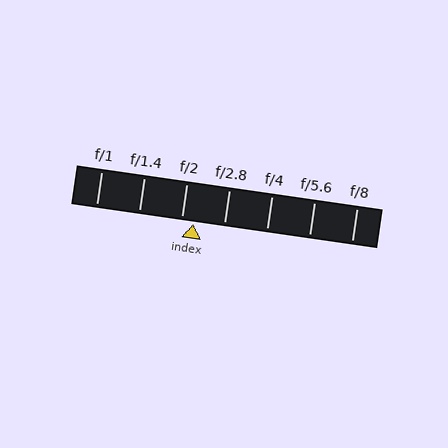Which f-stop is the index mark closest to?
The index mark is closest to f/2.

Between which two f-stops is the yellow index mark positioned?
The index mark is between f/2 and f/2.8.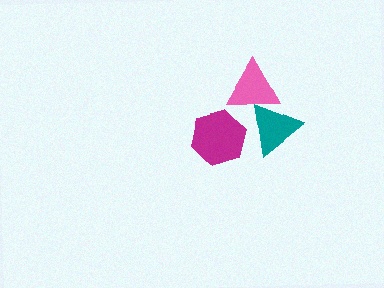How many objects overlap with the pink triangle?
1 object overlaps with the pink triangle.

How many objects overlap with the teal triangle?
1 object overlaps with the teal triangle.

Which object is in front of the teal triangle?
The pink triangle is in front of the teal triangle.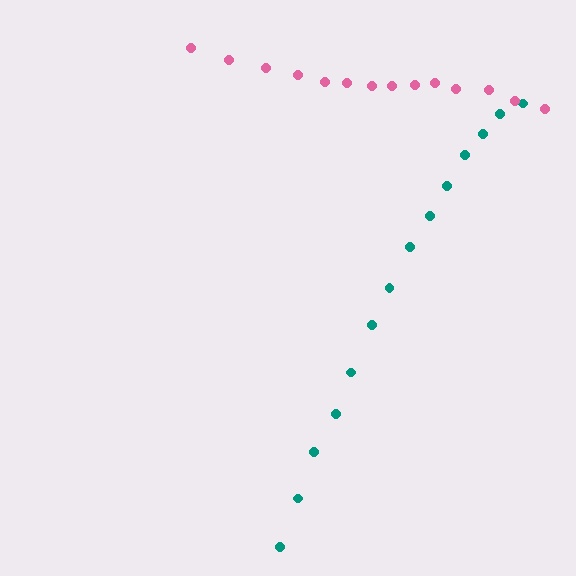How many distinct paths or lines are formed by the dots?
There are 2 distinct paths.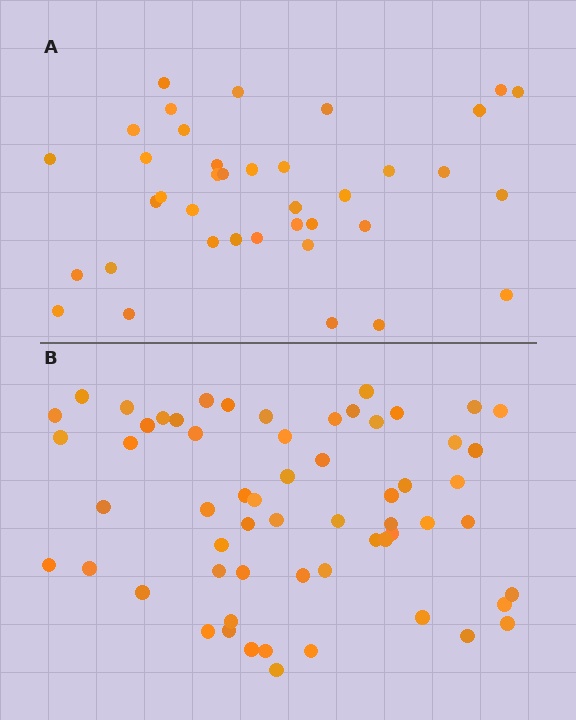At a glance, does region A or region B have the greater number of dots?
Region B (the bottom region) has more dots.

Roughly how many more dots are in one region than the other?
Region B has approximately 20 more dots than region A.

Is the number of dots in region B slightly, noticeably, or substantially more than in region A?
Region B has substantially more. The ratio is roughly 1.6 to 1.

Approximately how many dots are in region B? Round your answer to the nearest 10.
About 60 dots.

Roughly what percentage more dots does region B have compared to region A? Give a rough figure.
About 60% more.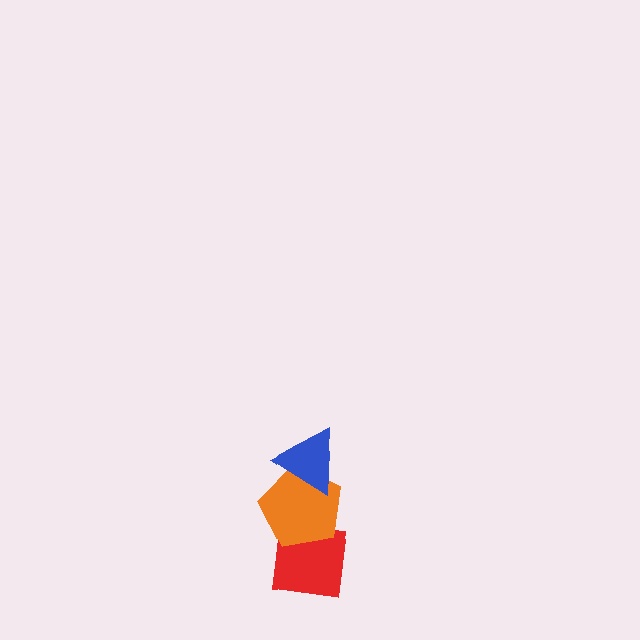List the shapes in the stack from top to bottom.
From top to bottom: the blue triangle, the orange pentagon, the red square.